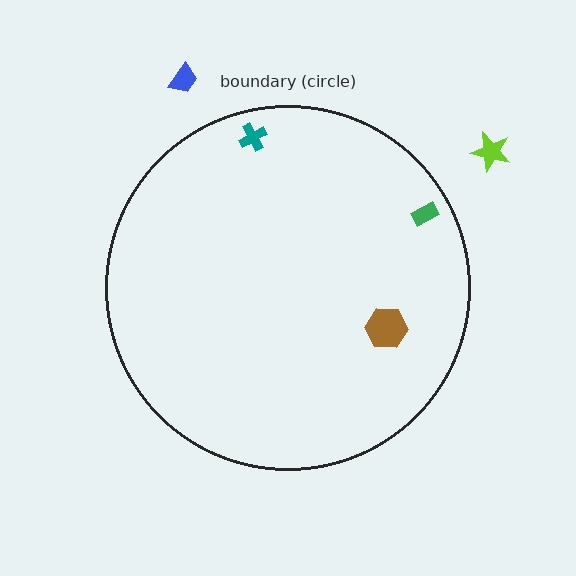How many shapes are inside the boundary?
3 inside, 2 outside.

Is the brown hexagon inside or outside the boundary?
Inside.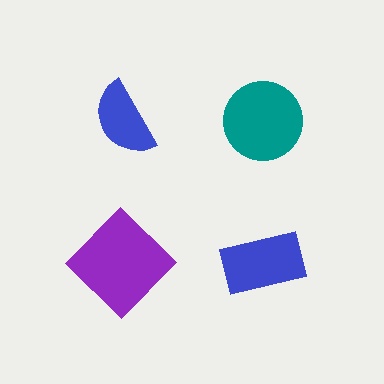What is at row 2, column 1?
A purple diamond.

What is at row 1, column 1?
A blue semicircle.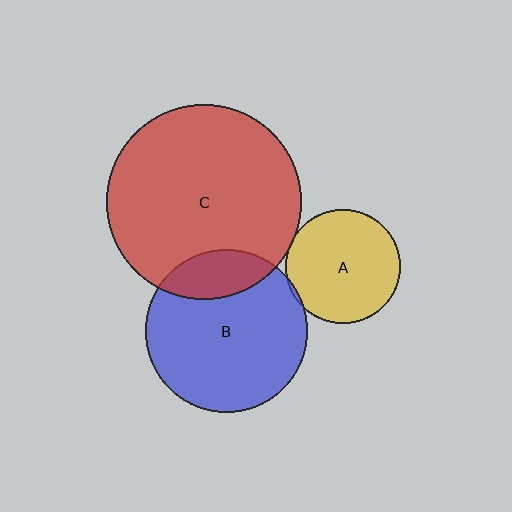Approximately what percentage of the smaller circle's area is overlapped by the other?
Approximately 20%.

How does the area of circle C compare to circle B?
Approximately 1.4 times.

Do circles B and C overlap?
Yes.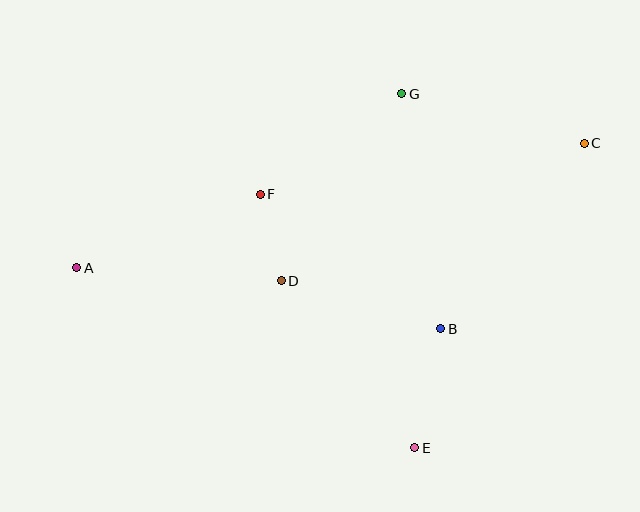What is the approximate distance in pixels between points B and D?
The distance between B and D is approximately 167 pixels.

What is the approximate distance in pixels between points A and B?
The distance between A and B is approximately 369 pixels.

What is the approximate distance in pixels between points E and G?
The distance between E and G is approximately 354 pixels.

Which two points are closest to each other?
Points D and F are closest to each other.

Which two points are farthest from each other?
Points A and C are farthest from each other.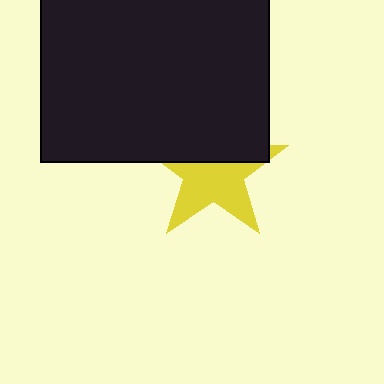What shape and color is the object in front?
The object in front is a black rectangle.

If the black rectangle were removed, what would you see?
You would see the complete yellow star.